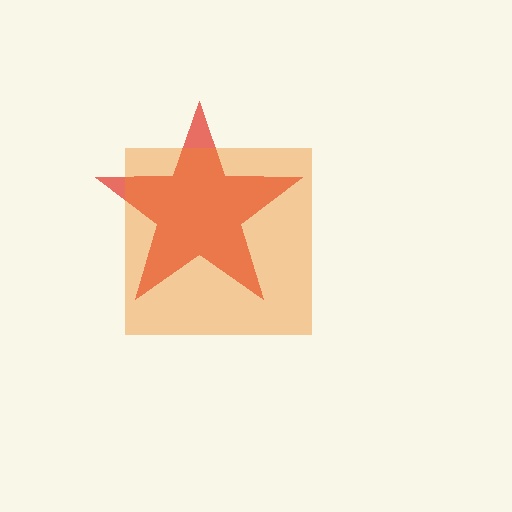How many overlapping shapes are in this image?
There are 2 overlapping shapes in the image.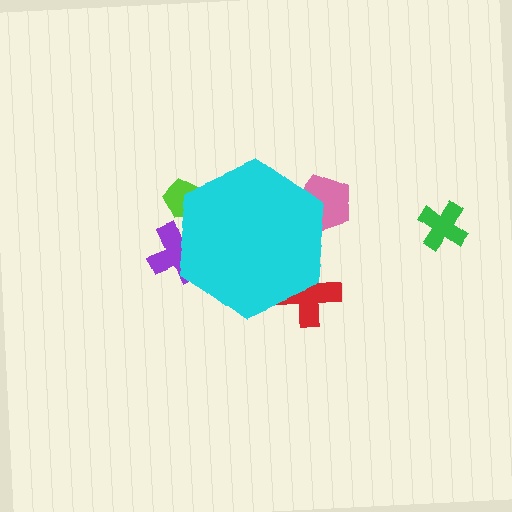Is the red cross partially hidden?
Yes, the red cross is partially hidden behind the cyan hexagon.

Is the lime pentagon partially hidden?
Yes, the lime pentagon is partially hidden behind the cyan hexagon.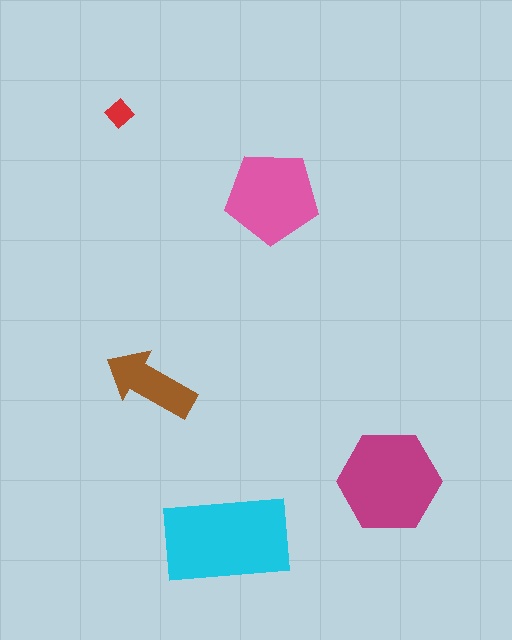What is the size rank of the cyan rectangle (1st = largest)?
1st.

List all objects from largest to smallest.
The cyan rectangle, the magenta hexagon, the pink pentagon, the brown arrow, the red diamond.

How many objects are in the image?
There are 5 objects in the image.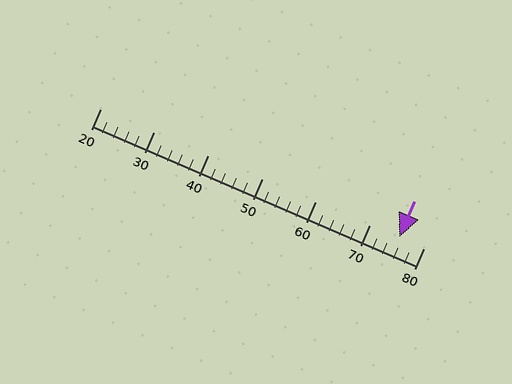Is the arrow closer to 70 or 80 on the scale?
The arrow is closer to 80.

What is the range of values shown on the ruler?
The ruler shows values from 20 to 80.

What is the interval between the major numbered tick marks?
The major tick marks are spaced 10 units apart.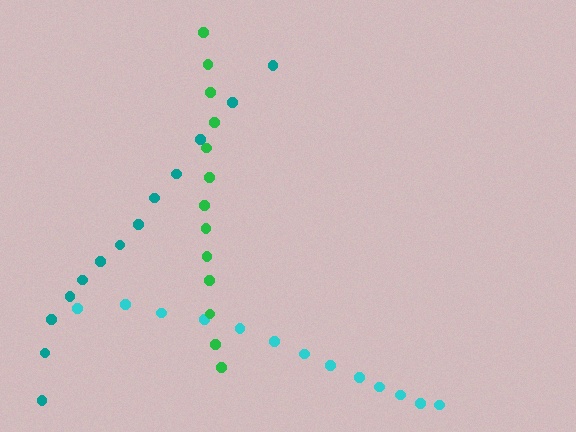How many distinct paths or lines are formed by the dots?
There are 3 distinct paths.